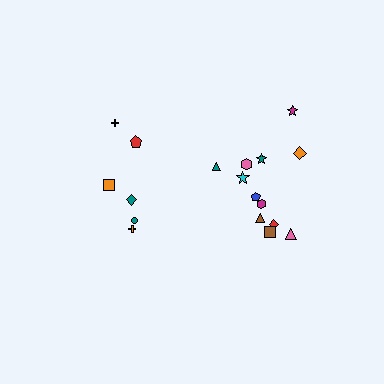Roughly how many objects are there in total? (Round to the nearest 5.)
Roughly 20 objects in total.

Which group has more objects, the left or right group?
The right group.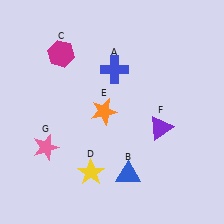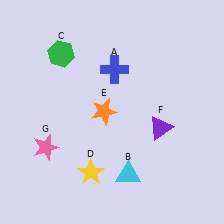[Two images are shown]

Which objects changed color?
B changed from blue to cyan. C changed from magenta to green.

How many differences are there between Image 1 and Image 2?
There are 2 differences between the two images.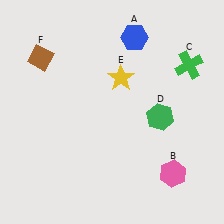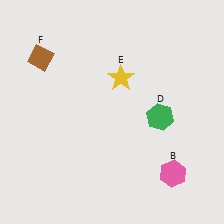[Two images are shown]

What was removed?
The blue hexagon (A), the green cross (C) were removed in Image 2.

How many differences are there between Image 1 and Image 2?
There are 2 differences between the two images.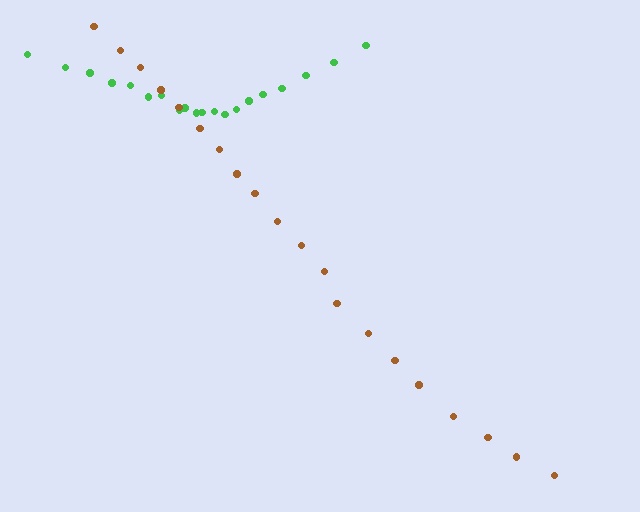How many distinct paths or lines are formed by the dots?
There are 2 distinct paths.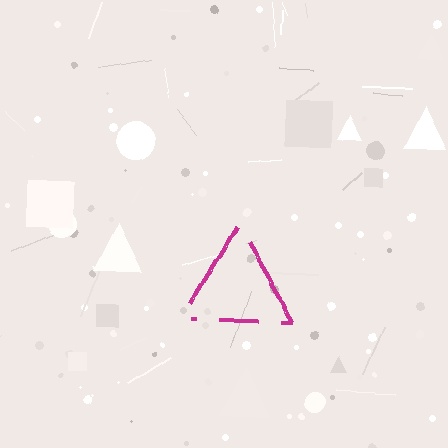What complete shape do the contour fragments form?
The contour fragments form a triangle.